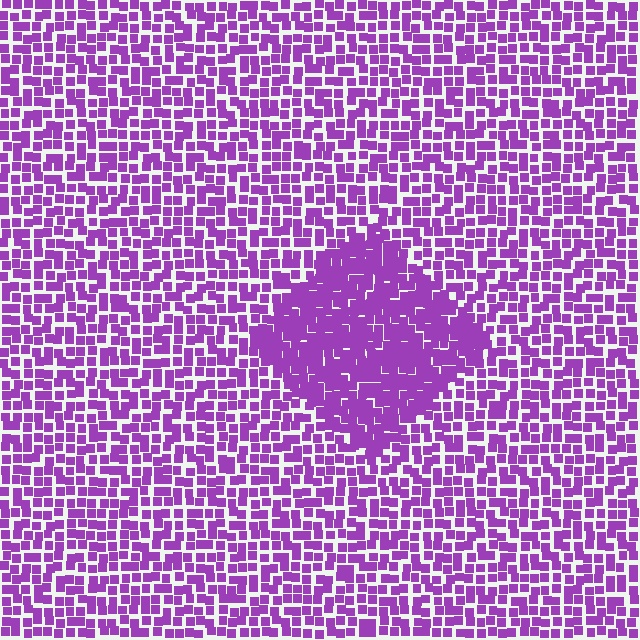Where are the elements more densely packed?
The elements are more densely packed inside the diamond boundary.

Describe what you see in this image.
The image contains small purple elements arranged at two different densities. A diamond-shaped region is visible where the elements are more densely packed than the surrounding area.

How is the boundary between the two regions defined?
The boundary is defined by a change in element density (approximately 1.7x ratio). All elements are the same color, size, and shape.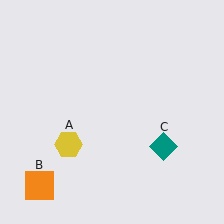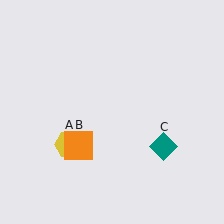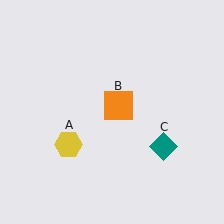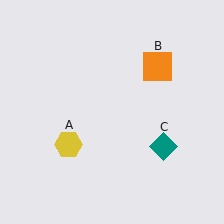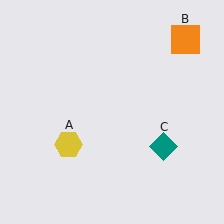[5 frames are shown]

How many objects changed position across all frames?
1 object changed position: orange square (object B).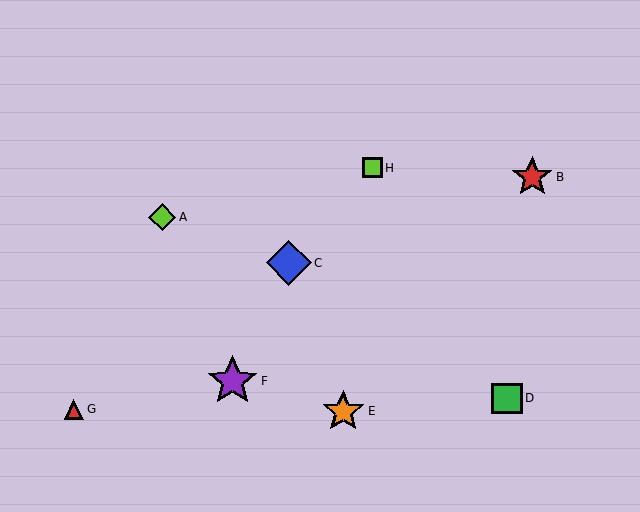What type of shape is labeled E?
Shape E is an orange star.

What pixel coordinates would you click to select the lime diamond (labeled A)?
Click at (162, 217) to select the lime diamond A.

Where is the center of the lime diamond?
The center of the lime diamond is at (162, 217).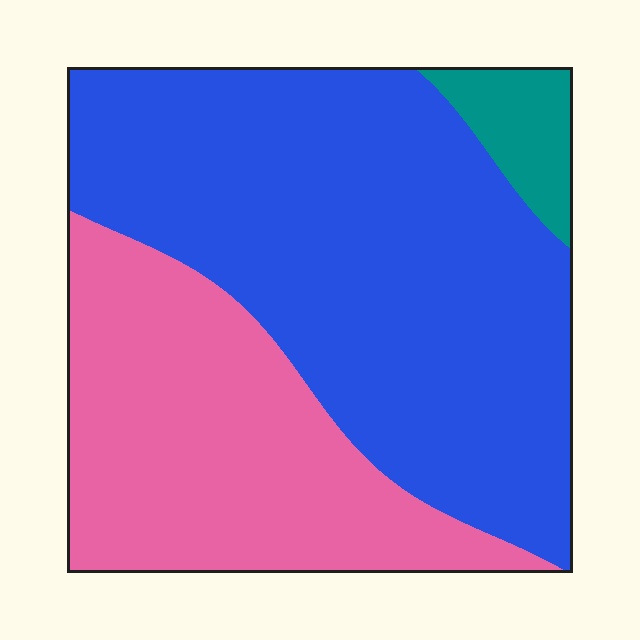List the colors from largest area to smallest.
From largest to smallest: blue, pink, teal.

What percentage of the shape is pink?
Pink covers about 35% of the shape.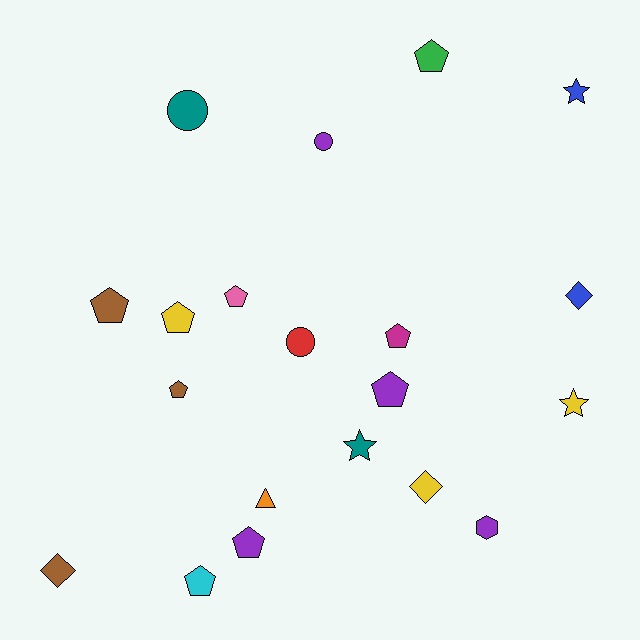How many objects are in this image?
There are 20 objects.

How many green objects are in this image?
There is 1 green object.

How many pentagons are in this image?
There are 9 pentagons.